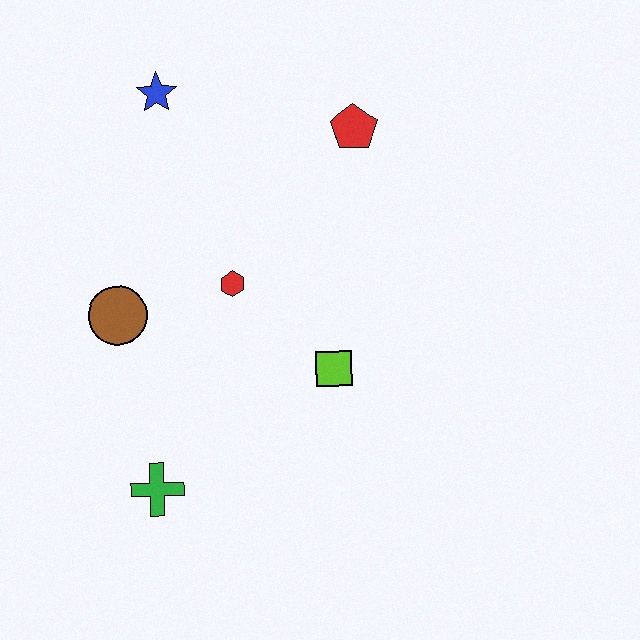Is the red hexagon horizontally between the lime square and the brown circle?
Yes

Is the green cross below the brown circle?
Yes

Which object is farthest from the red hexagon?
The green cross is farthest from the red hexagon.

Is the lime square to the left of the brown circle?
No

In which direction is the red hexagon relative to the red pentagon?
The red hexagon is below the red pentagon.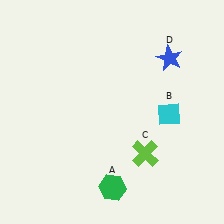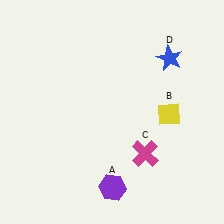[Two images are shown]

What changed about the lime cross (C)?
In Image 1, C is lime. In Image 2, it changed to magenta.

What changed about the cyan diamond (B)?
In Image 1, B is cyan. In Image 2, it changed to yellow.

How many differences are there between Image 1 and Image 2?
There are 3 differences between the two images.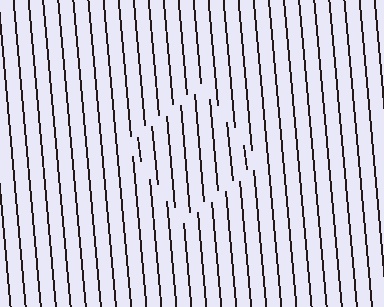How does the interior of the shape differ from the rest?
The interior of the shape contains the same grating, shifted by half a period — the contour is defined by the phase discontinuity where line-ends from the inner and outer gratings abut.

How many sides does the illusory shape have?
4 sides — the line-ends trace a square.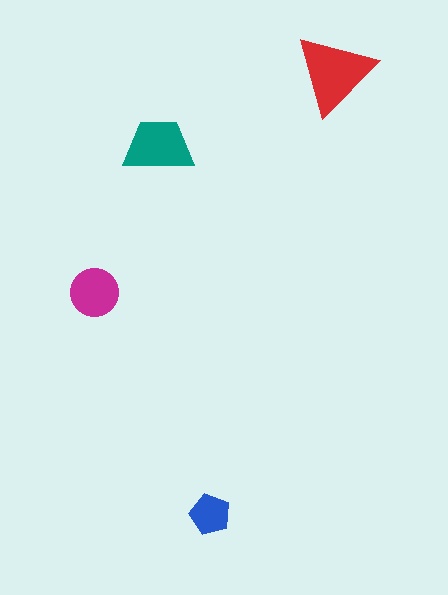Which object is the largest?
The red triangle.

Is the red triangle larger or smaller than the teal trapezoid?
Larger.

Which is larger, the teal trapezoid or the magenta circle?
The teal trapezoid.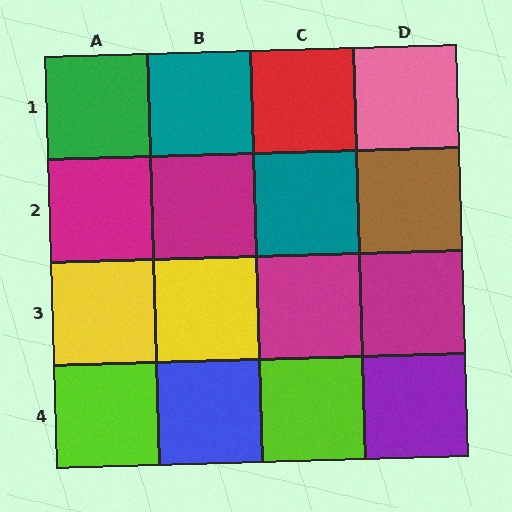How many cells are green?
1 cell is green.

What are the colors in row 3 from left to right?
Yellow, yellow, magenta, magenta.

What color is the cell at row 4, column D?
Purple.